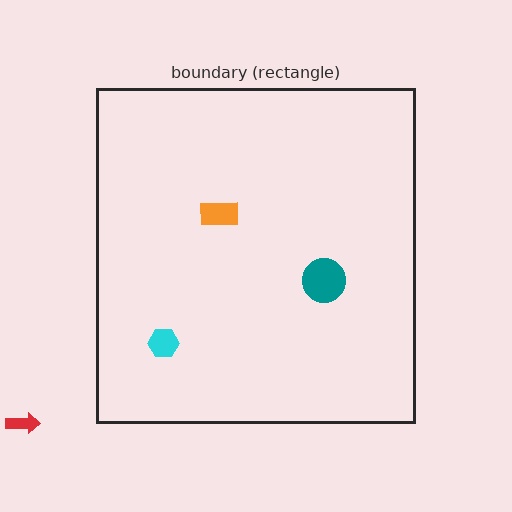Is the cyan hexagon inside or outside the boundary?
Inside.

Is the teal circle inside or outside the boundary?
Inside.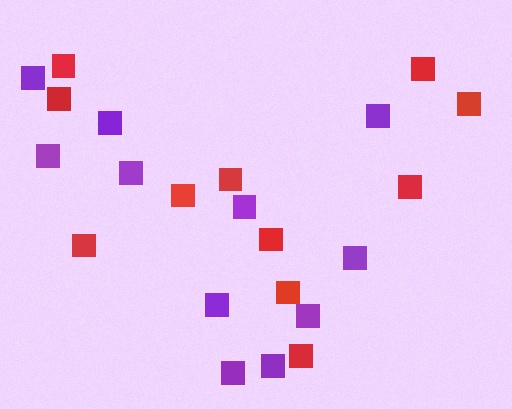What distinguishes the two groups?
There are 2 groups: one group of red squares (11) and one group of purple squares (11).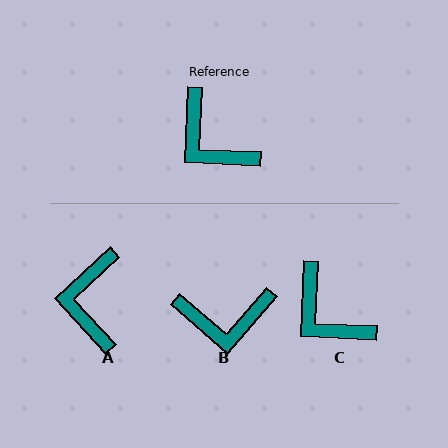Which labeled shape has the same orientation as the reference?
C.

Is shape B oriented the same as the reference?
No, it is off by about 52 degrees.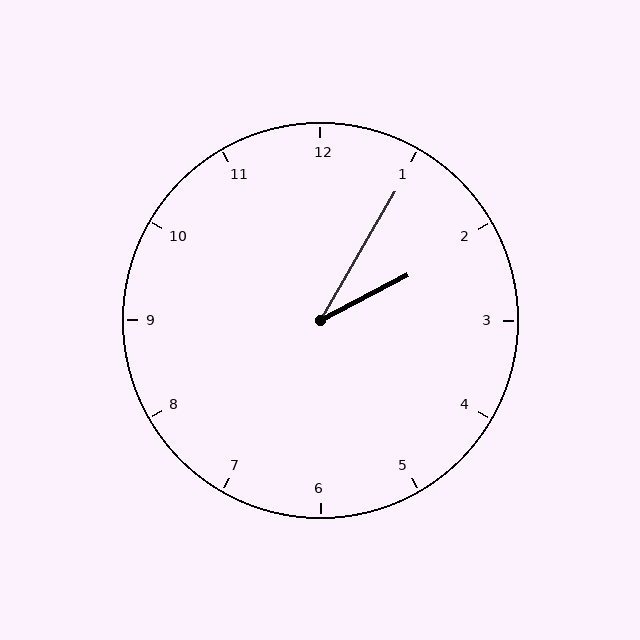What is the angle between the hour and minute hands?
Approximately 32 degrees.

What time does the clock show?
2:05.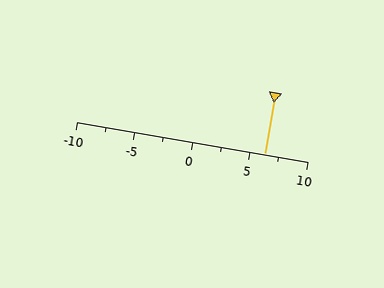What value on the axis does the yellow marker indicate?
The marker indicates approximately 6.2.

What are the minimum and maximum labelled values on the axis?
The axis runs from -10 to 10.